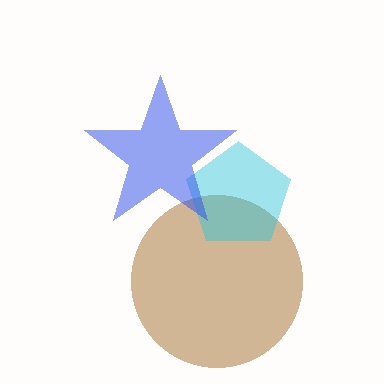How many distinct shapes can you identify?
There are 3 distinct shapes: a brown circle, a cyan pentagon, a blue star.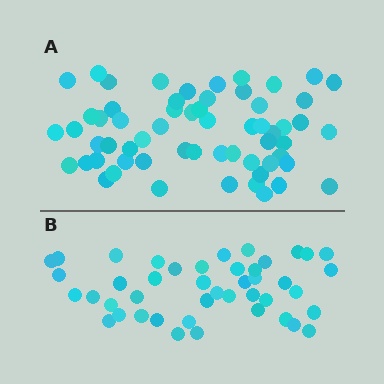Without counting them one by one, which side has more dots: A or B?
Region A (the top region) has more dots.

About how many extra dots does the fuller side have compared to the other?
Region A has approximately 15 more dots than region B.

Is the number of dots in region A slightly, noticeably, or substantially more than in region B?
Region A has noticeably more, but not dramatically so. The ratio is roughly 1.4 to 1.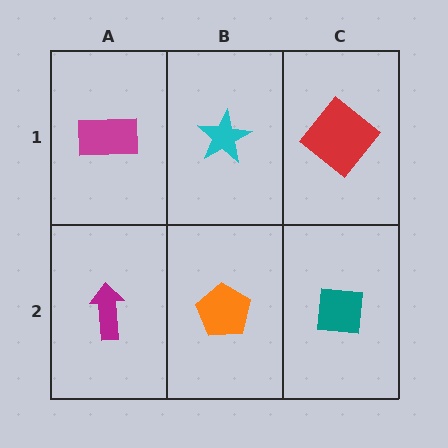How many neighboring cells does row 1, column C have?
2.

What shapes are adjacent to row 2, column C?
A red diamond (row 1, column C), an orange pentagon (row 2, column B).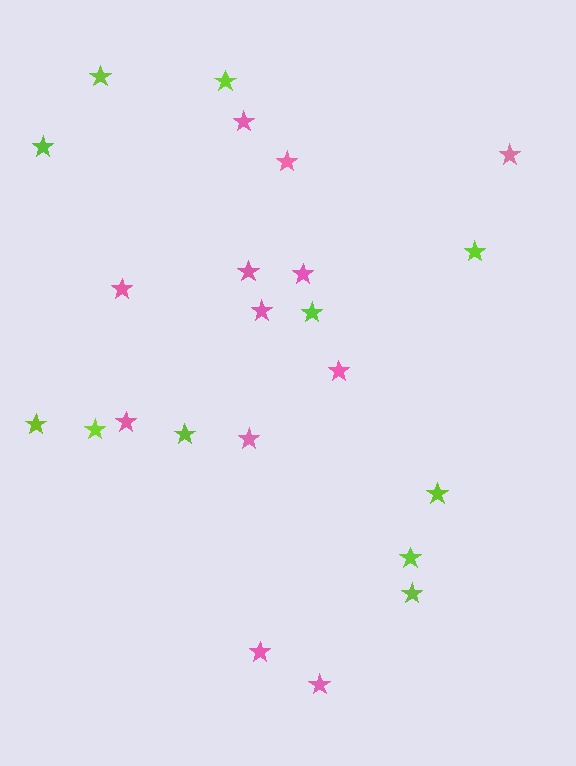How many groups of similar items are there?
There are 2 groups: one group of lime stars (11) and one group of pink stars (12).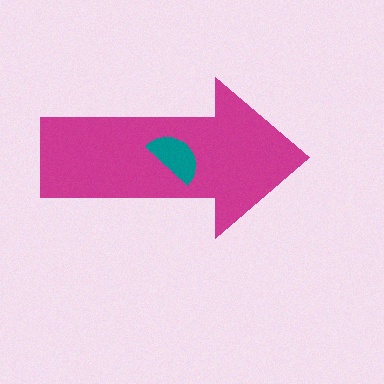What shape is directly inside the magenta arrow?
The teal semicircle.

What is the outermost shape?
The magenta arrow.